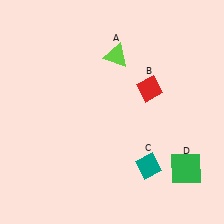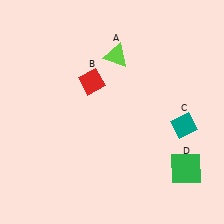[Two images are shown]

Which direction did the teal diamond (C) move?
The teal diamond (C) moved up.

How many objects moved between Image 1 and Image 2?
2 objects moved between the two images.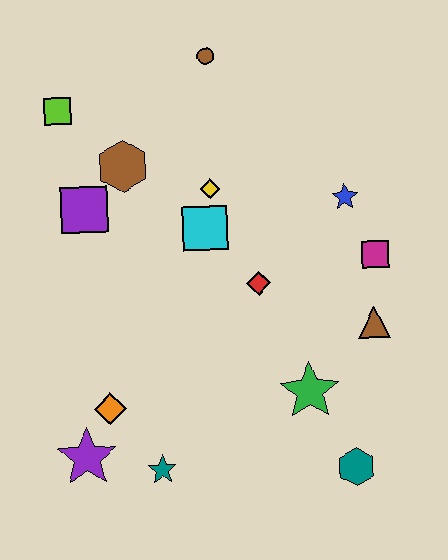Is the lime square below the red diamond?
No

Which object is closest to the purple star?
The orange diamond is closest to the purple star.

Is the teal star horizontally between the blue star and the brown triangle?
No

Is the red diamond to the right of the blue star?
No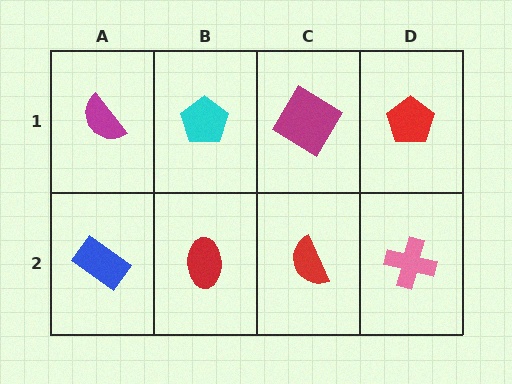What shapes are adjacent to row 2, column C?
A magenta diamond (row 1, column C), a red ellipse (row 2, column B), a pink cross (row 2, column D).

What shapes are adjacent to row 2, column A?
A magenta semicircle (row 1, column A), a red ellipse (row 2, column B).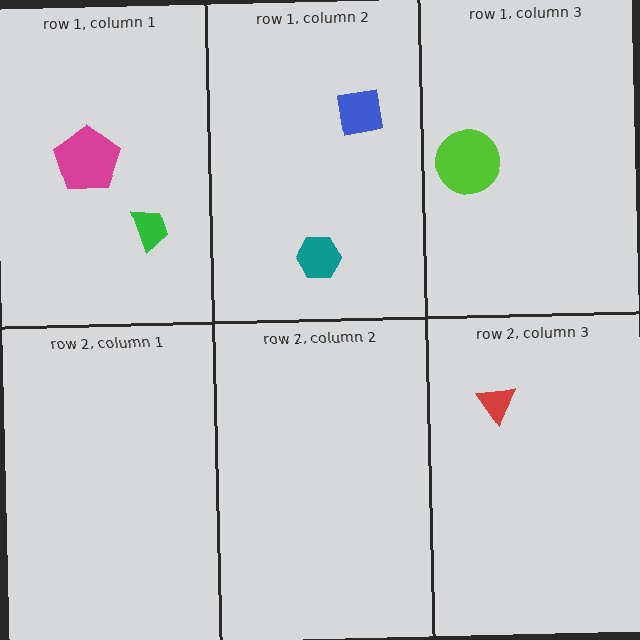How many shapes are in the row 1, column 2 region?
2.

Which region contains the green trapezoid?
The row 1, column 1 region.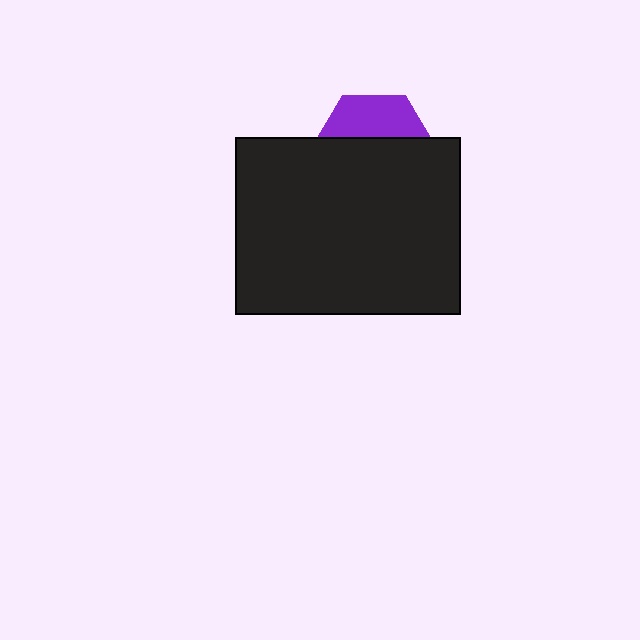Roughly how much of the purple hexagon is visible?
A small part of it is visible (roughly 36%).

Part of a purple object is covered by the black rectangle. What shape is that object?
It is a hexagon.